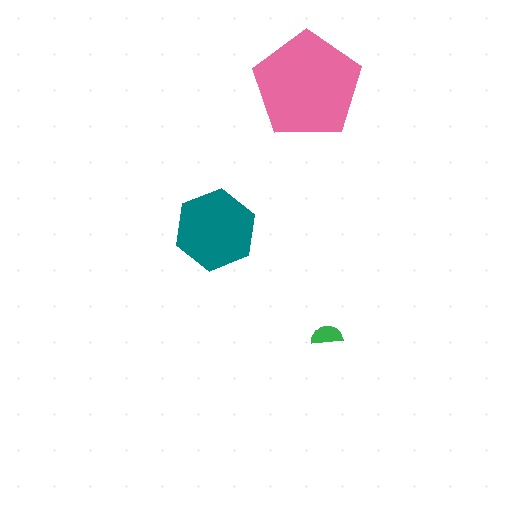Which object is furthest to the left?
The teal hexagon is leftmost.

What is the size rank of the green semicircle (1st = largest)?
3rd.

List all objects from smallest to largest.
The green semicircle, the teal hexagon, the pink pentagon.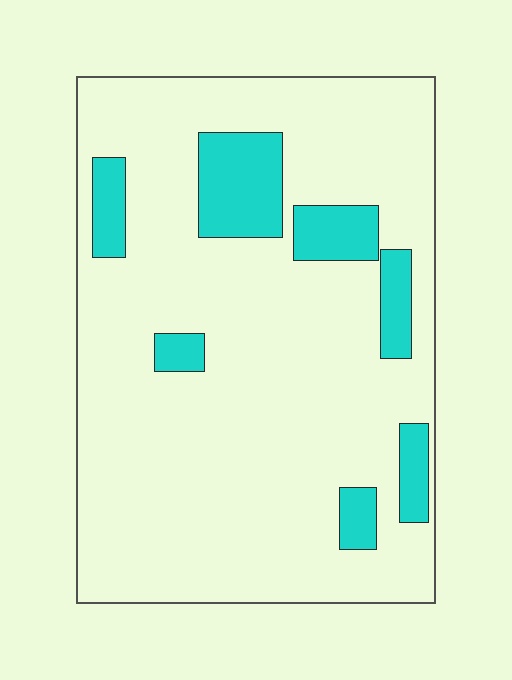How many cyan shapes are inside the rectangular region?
7.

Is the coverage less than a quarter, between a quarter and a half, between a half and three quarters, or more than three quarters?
Less than a quarter.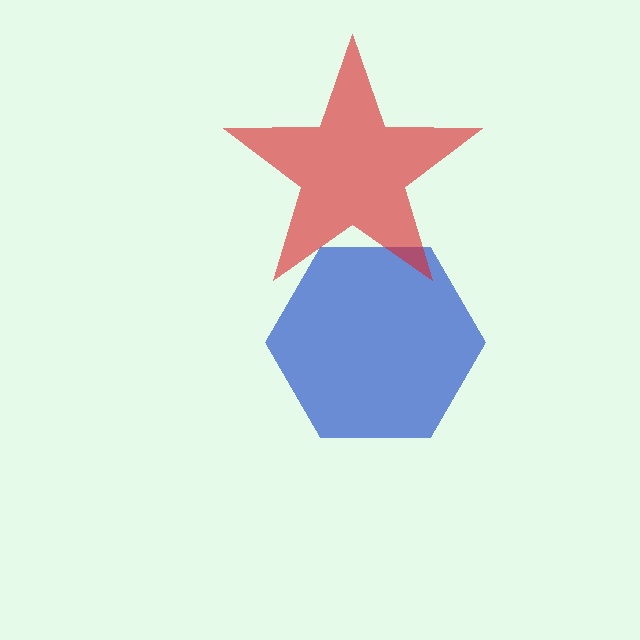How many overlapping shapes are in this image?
There are 2 overlapping shapes in the image.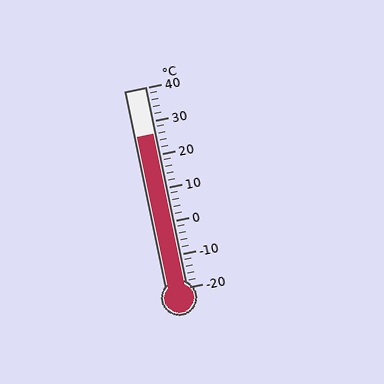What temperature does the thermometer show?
The thermometer shows approximately 26°C.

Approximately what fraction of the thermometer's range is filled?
The thermometer is filled to approximately 75% of its range.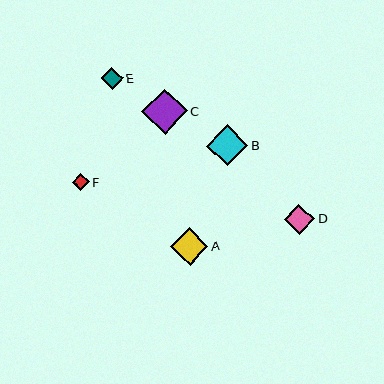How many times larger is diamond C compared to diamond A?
Diamond C is approximately 1.2 times the size of diamond A.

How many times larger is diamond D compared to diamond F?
Diamond D is approximately 1.8 times the size of diamond F.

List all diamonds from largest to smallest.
From largest to smallest: C, B, A, D, E, F.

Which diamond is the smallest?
Diamond F is the smallest with a size of approximately 17 pixels.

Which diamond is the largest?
Diamond C is the largest with a size of approximately 45 pixels.